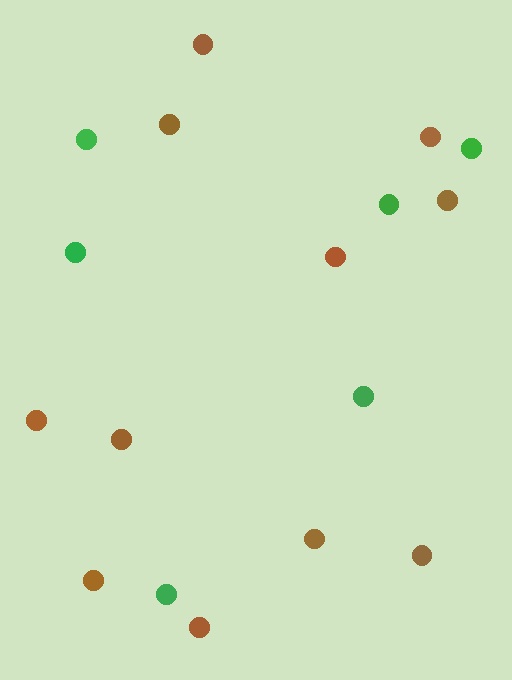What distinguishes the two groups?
There are 2 groups: one group of green circles (6) and one group of brown circles (11).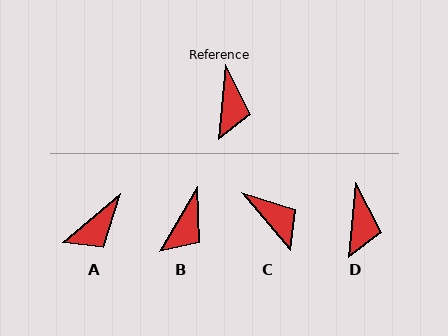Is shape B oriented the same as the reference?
No, it is off by about 25 degrees.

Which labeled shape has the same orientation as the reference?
D.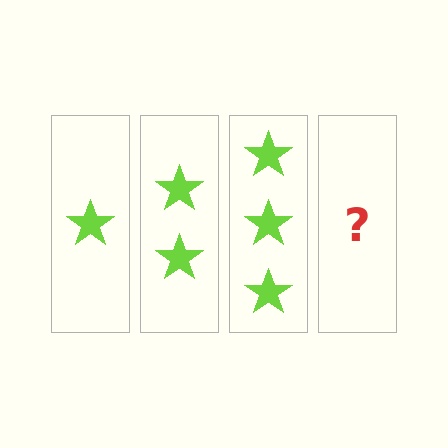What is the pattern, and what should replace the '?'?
The pattern is that each step adds one more star. The '?' should be 4 stars.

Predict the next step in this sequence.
The next step is 4 stars.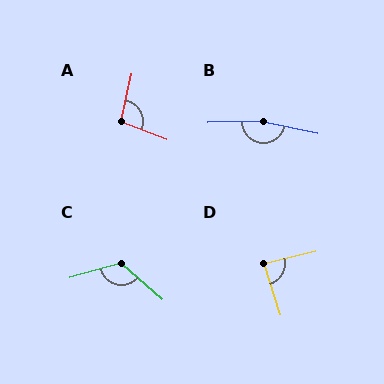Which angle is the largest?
B, at approximately 167 degrees.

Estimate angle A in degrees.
Approximately 98 degrees.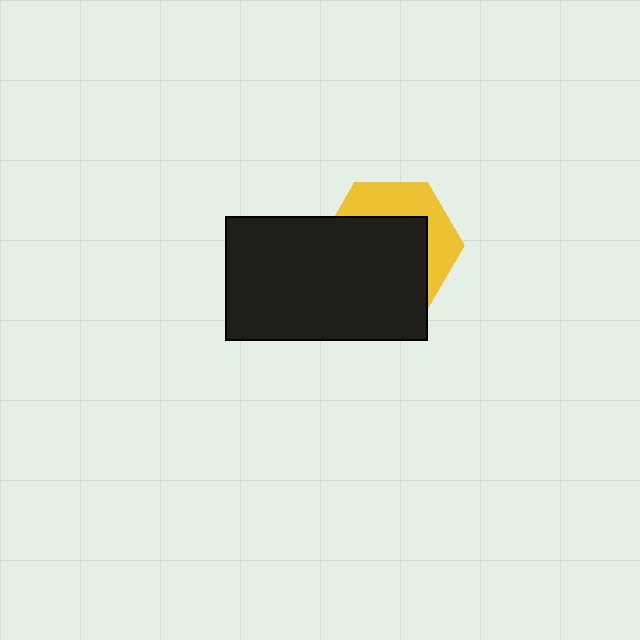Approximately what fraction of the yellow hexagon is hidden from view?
Roughly 63% of the yellow hexagon is hidden behind the black rectangle.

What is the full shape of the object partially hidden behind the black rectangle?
The partially hidden object is a yellow hexagon.